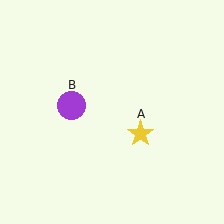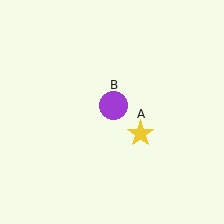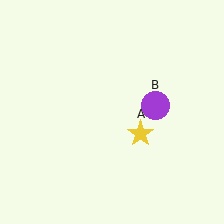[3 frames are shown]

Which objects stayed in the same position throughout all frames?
Yellow star (object A) remained stationary.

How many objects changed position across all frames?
1 object changed position: purple circle (object B).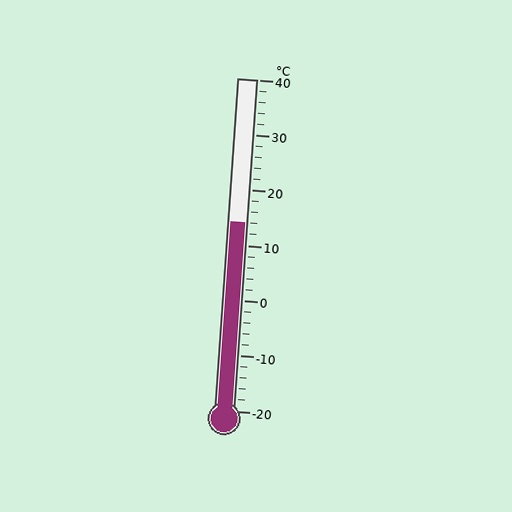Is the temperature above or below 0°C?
The temperature is above 0°C.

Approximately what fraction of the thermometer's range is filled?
The thermometer is filled to approximately 55% of its range.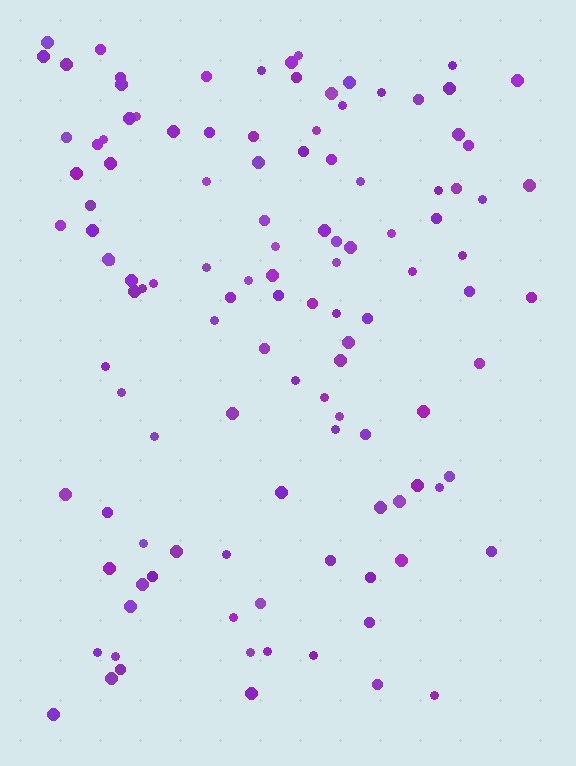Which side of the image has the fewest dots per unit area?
The bottom.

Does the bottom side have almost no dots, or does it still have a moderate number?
Still a moderate number, just noticeably fewer than the top.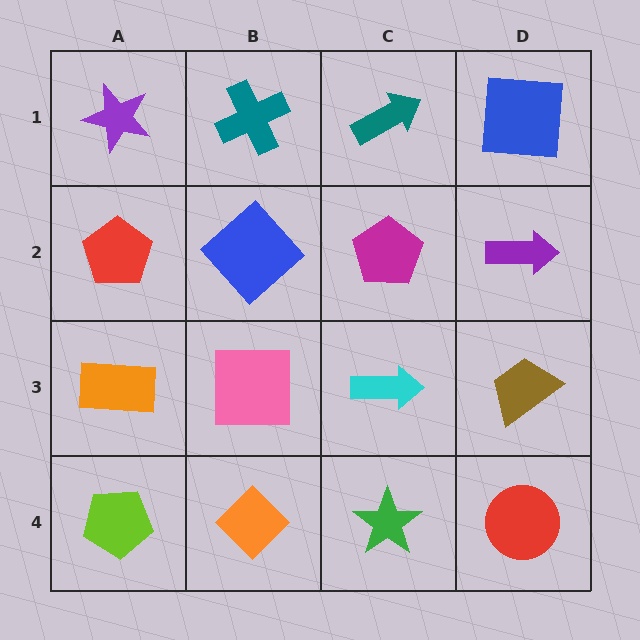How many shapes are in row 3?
4 shapes.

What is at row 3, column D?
A brown trapezoid.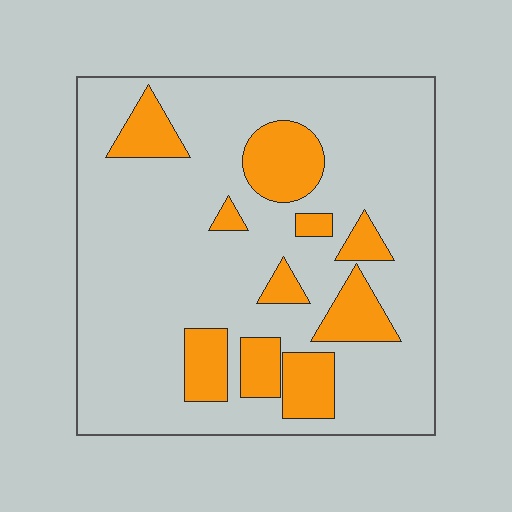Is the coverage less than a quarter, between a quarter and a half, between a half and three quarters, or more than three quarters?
Less than a quarter.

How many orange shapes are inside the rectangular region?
10.